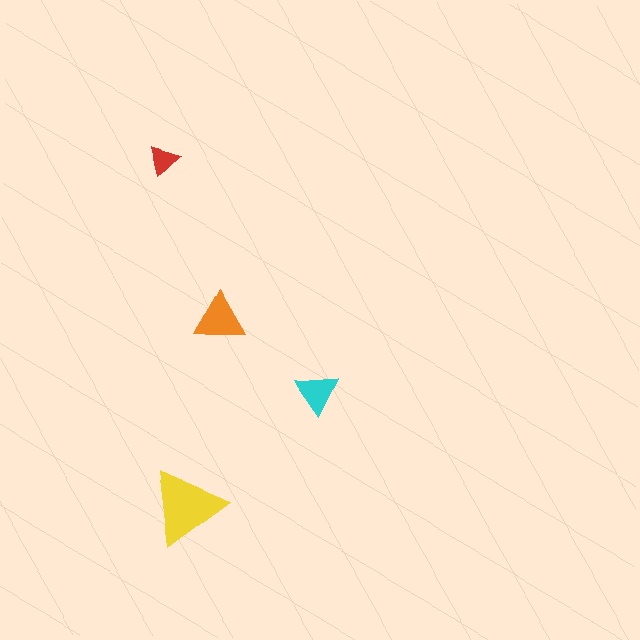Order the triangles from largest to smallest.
the yellow one, the orange one, the cyan one, the red one.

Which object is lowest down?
The yellow triangle is bottommost.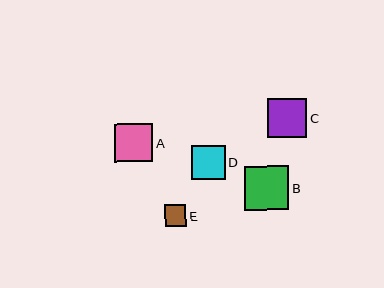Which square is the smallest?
Square E is the smallest with a size of approximately 21 pixels.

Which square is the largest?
Square B is the largest with a size of approximately 44 pixels.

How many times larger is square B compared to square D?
Square B is approximately 1.3 times the size of square D.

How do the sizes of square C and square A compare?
Square C and square A are approximately the same size.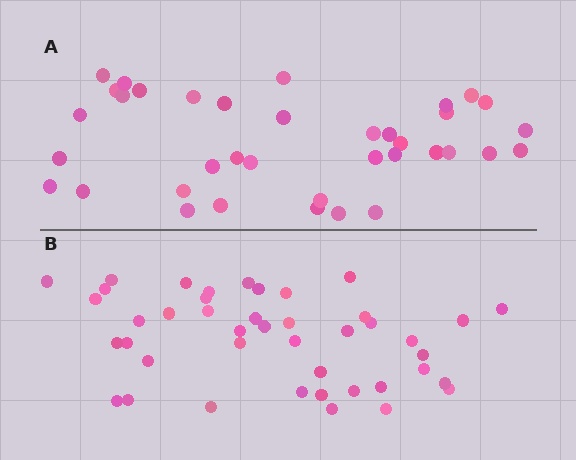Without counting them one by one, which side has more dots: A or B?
Region B (the bottom region) has more dots.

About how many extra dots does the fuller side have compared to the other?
Region B has about 6 more dots than region A.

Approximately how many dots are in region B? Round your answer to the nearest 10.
About 40 dots. (The exact count is 43, which rounds to 40.)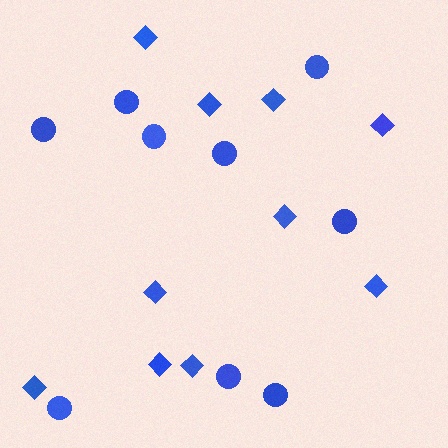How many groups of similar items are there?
There are 2 groups: one group of diamonds (10) and one group of circles (9).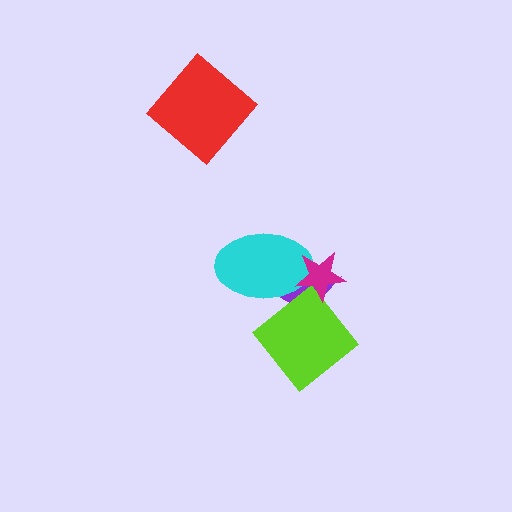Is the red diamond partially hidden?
No, no other shape covers it.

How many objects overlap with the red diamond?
0 objects overlap with the red diamond.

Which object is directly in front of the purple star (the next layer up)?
The cyan ellipse is directly in front of the purple star.